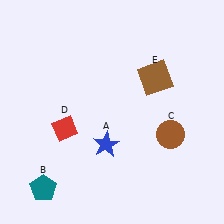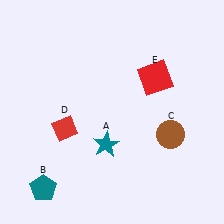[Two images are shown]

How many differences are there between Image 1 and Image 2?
There are 2 differences between the two images.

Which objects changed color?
A changed from blue to teal. E changed from brown to red.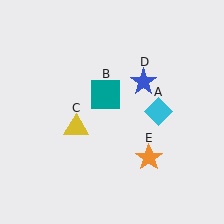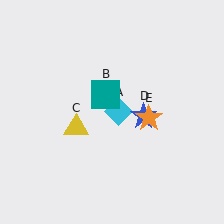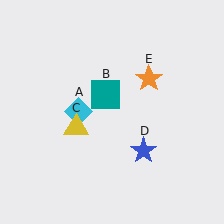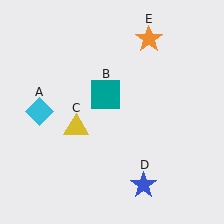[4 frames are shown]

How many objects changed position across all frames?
3 objects changed position: cyan diamond (object A), blue star (object D), orange star (object E).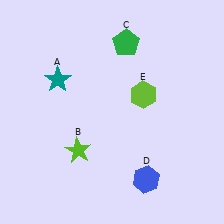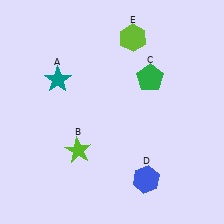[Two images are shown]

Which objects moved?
The objects that moved are: the green pentagon (C), the lime hexagon (E).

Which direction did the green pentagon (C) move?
The green pentagon (C) moved down.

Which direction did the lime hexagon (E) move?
The lime hexagon (E) moved up.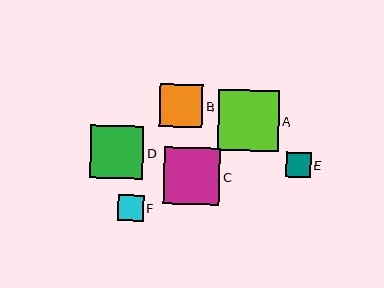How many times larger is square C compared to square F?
Square C is approximately 2.2 times the size of square F.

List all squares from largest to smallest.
From largest to smallest: A, C, D, B, F, E.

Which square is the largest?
Square A is the largest with a size of approximately 61 pixels.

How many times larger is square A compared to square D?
Square A is approximately 1.1 times the size of square D.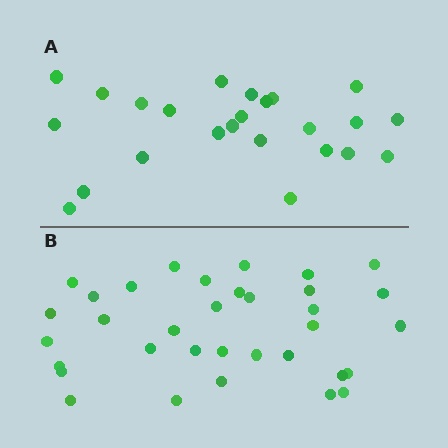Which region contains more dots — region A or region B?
Region B (the bottom region) has more dots.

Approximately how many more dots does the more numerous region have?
Region B has roughly 10 or so more dots than region A.